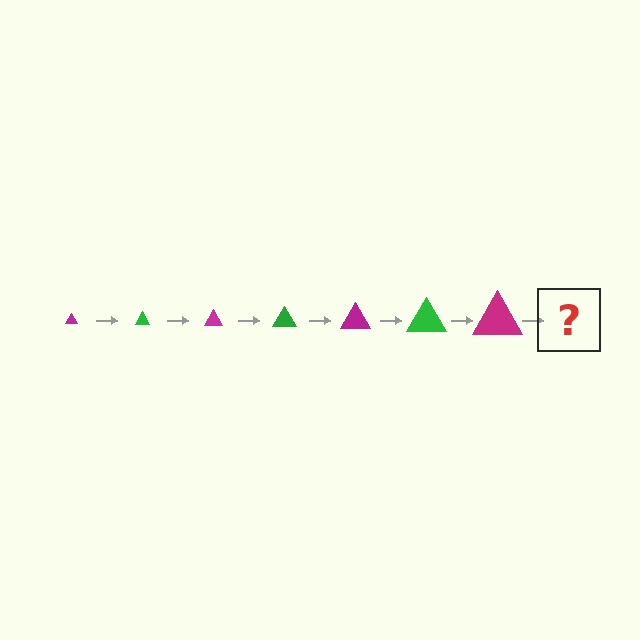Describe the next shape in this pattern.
It should be a green triangle, larger than the previous one.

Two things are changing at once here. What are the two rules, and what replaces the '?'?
The two rules are that the triangle grows larger each step and the color cycles through magenta and green. The '?' should be a green triangle, larger than the previous one.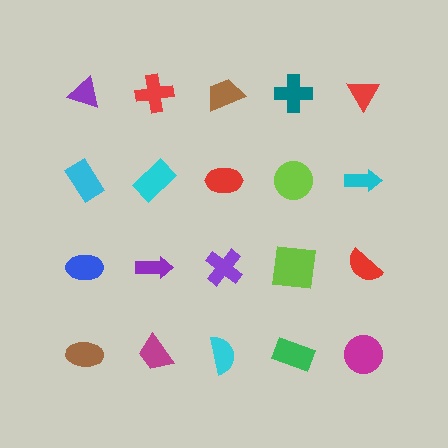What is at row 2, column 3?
A red ellipse.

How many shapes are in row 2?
5 shapes.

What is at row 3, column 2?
A purple arrow.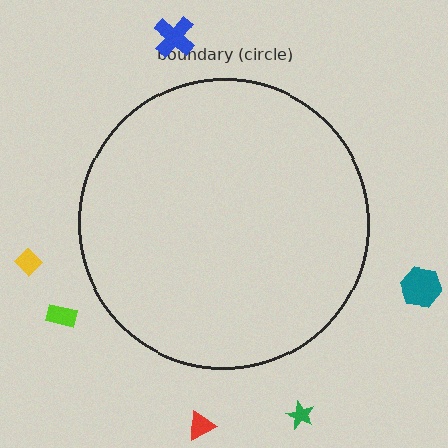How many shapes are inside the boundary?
0 inside, 6 outside.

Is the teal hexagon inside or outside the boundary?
Outside.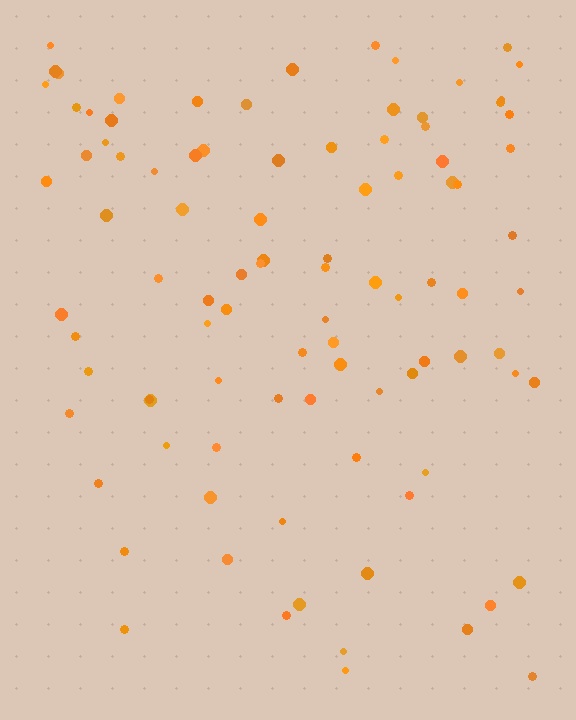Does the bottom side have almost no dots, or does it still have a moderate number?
Still a moderate number, just noticeably fewer than the top.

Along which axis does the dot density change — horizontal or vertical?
Vertical.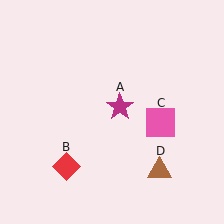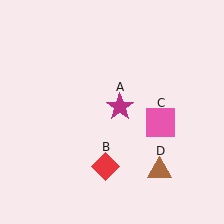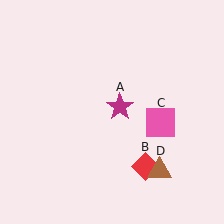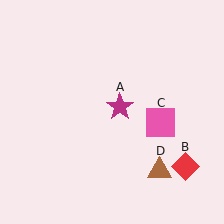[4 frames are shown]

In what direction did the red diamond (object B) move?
The red diamond (object B) moved right.